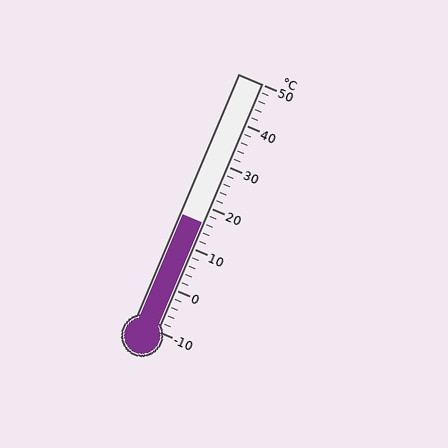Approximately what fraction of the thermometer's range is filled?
The thermometer is filled to approximately 45% of its range.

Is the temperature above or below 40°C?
The temperature is below 40°C.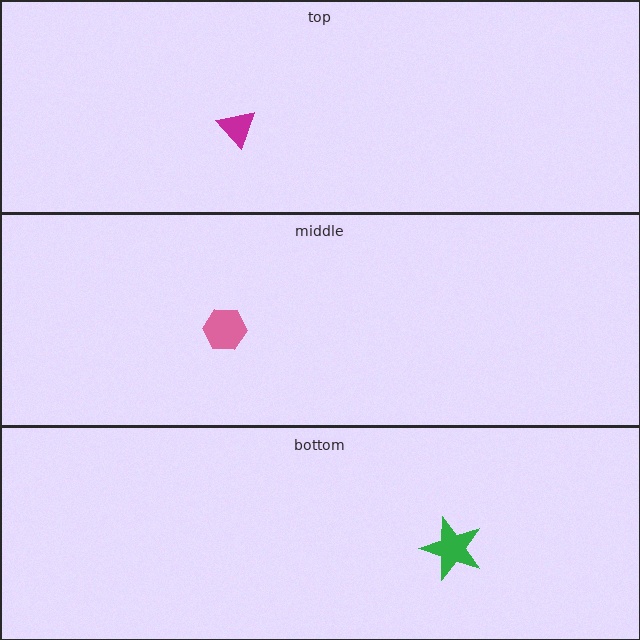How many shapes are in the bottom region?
1.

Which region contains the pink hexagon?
The middle region.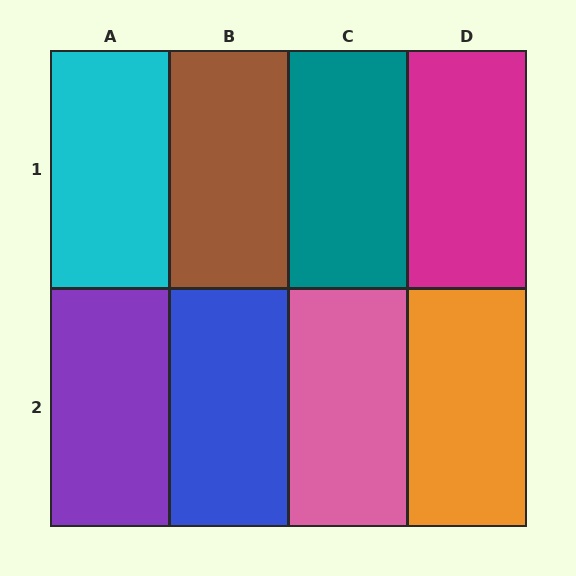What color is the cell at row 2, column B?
Blue.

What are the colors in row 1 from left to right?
Cyan, brown, teal, magenta.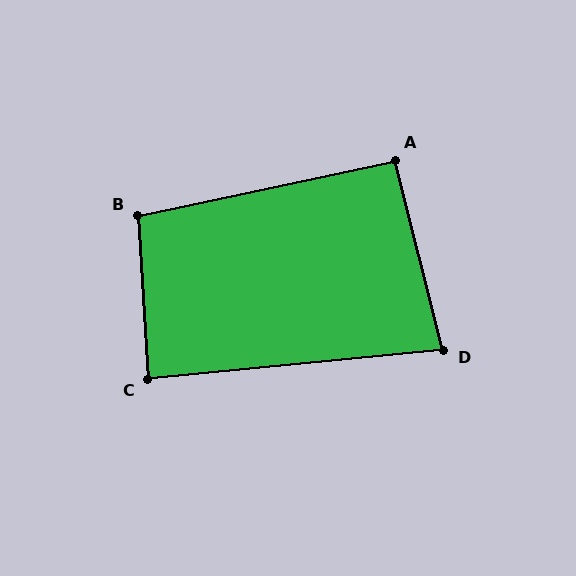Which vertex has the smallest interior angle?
D, at approximately 82 degrees.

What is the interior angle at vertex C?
Approximately 88 degrees (approximately right).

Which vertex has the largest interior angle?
B, at approximately 98 degrees.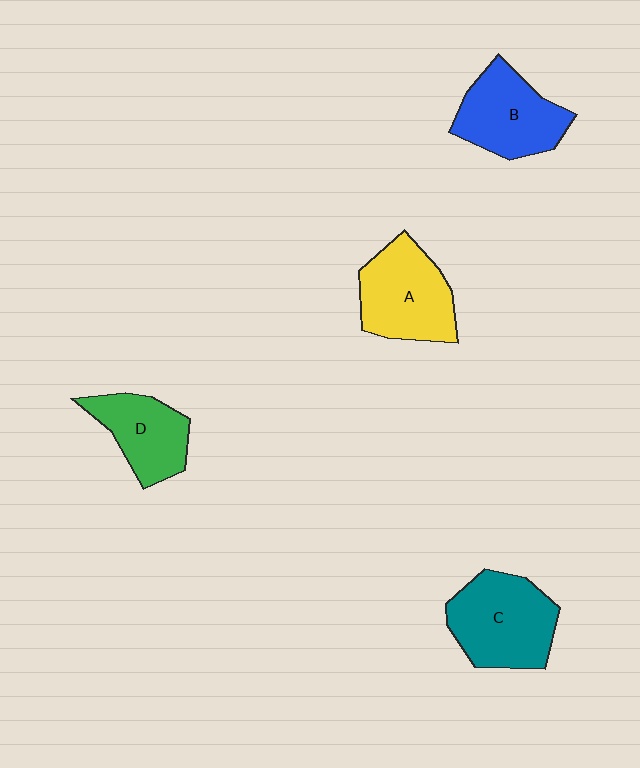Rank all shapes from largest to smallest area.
From largest to smallest: C (teal), A (yellow), B (blue), D (green).